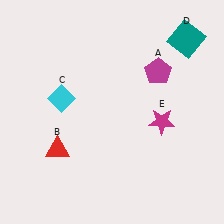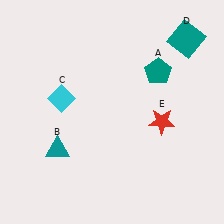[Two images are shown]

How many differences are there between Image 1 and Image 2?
There are 3 differences between the two images.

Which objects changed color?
A changed from magenta to teal. B changed from red to teal. E changed from magenta to red.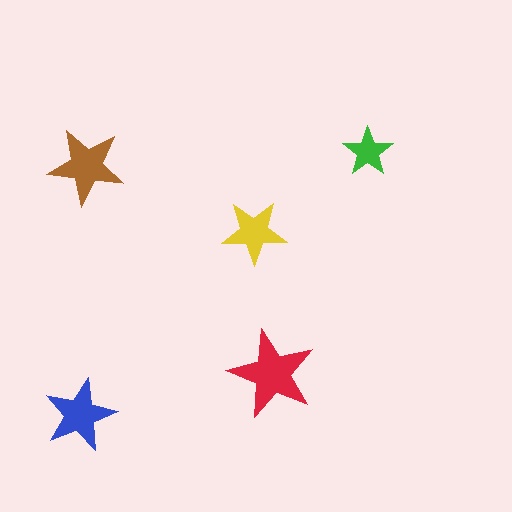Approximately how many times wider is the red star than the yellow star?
About 1.5 times wider.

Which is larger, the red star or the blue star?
The red one.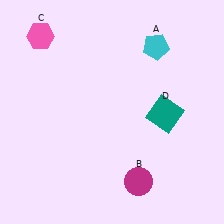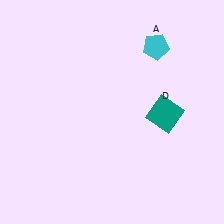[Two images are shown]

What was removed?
The magenta circle (B), the pink hexagon (C) were removed in Image 2.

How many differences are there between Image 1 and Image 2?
There are 2 differences between the two images.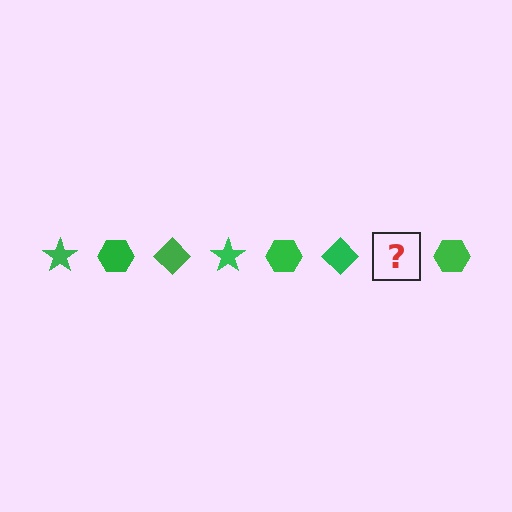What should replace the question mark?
The question mark should be replaced with a green star.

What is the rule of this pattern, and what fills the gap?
The rule is that the pattern cycles through star, hexagon, diamond shapes in green. The gap should be filled with a green star.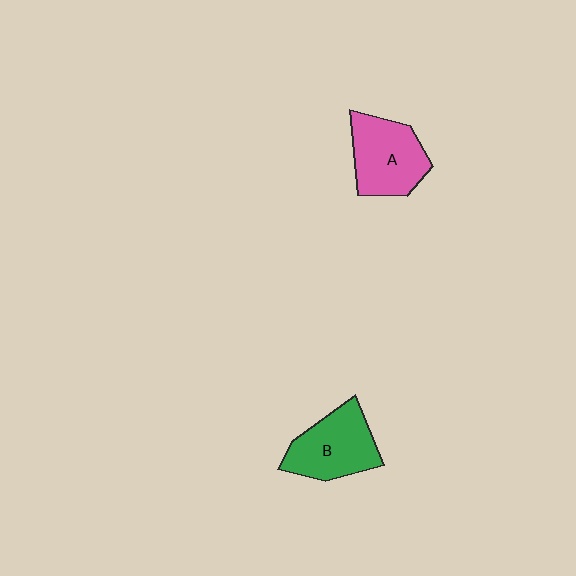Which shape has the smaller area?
Shape B (green).